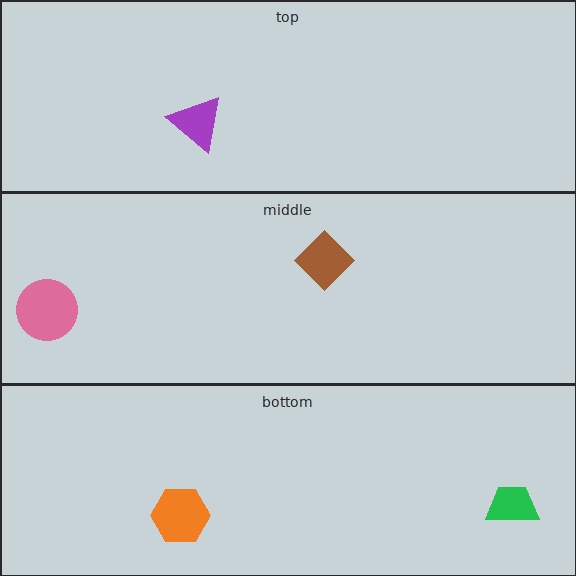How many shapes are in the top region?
1.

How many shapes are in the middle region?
2.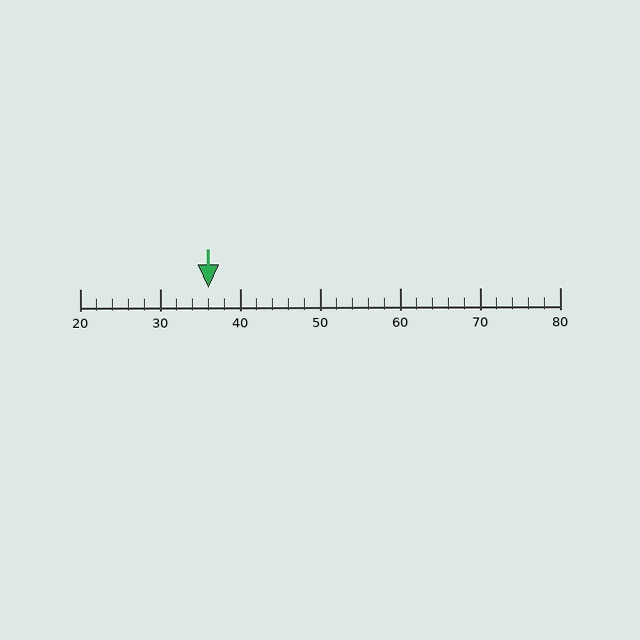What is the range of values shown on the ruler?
The ruler shows values from 20 to 80.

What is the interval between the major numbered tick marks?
The major tick marks are spaced 10 units apart.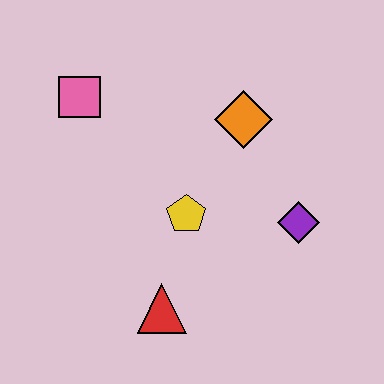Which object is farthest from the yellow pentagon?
The pink square is farthest from the yellow pentagon.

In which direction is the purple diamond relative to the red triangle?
The purple diamond is to the right of the red triangle.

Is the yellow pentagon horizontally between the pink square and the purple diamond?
Yes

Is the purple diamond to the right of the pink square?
Yes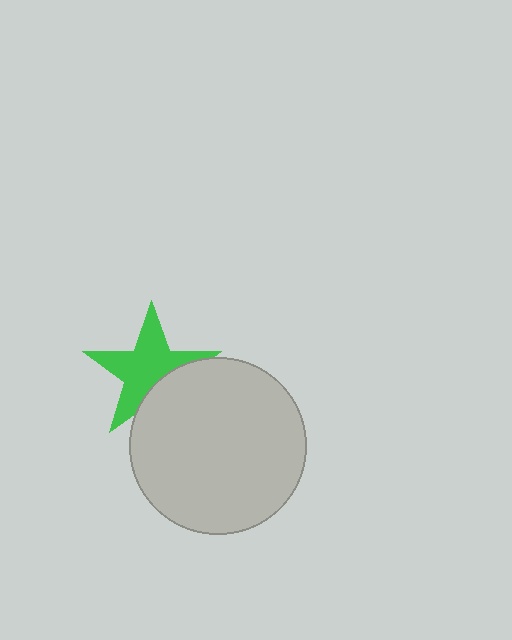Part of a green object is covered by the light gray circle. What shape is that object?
It is a star.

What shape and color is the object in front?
The object in front is a light gray circle.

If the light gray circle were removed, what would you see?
You would see the complete green star.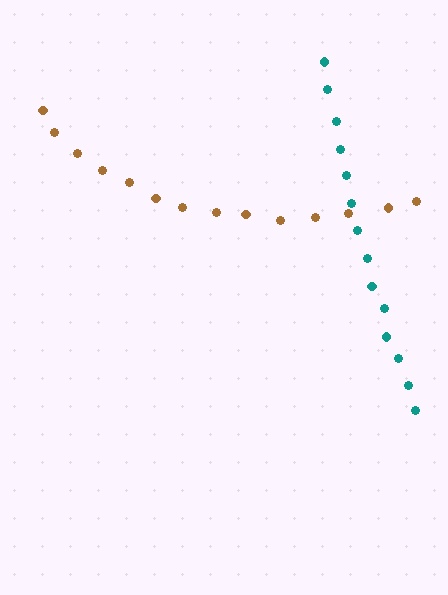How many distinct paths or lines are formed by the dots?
There are 2 distinct paths.